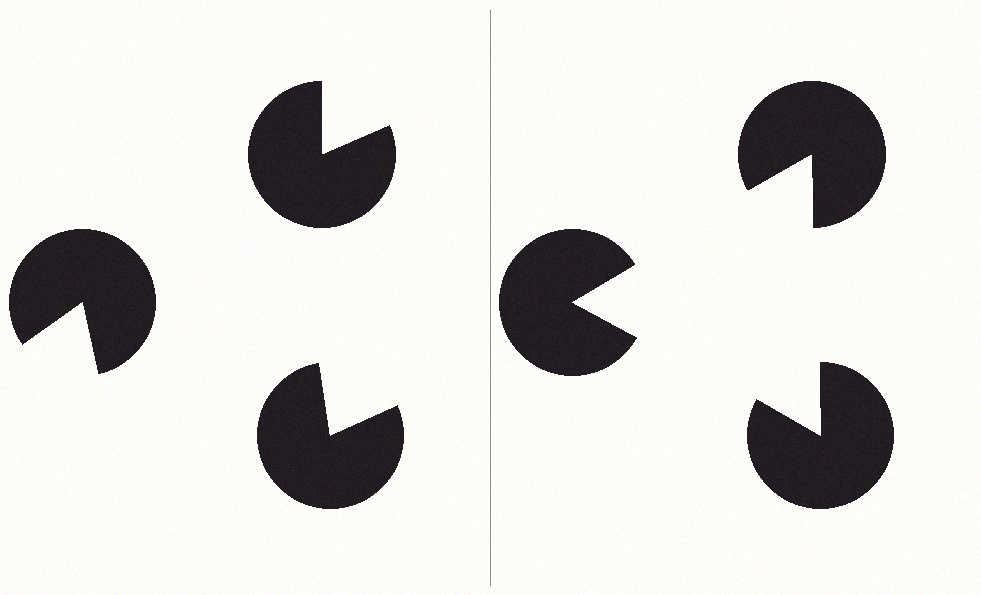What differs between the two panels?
The pac-man discs are positioned identically on both sides; only the wedge orientations differ. On the right they align to a triangle; on the left they are misaligned.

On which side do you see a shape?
An illusory triangle appears on the right side. On the left side the wedge cuts are rotated, so no coherent shape forms.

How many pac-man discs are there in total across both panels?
6 — 3 on each side.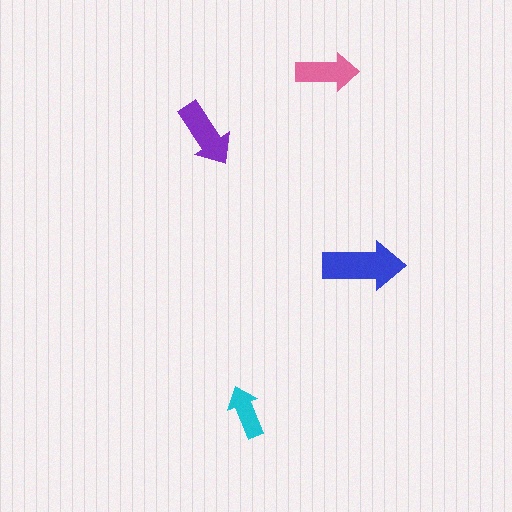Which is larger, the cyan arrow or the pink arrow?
The pink one.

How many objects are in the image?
There are 4 objects in the image.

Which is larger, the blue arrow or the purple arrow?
The blue one.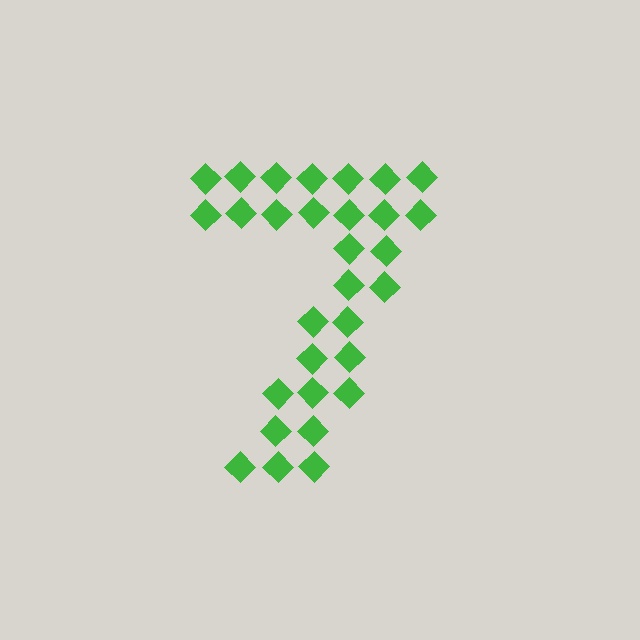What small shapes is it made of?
It is made of small diamonds.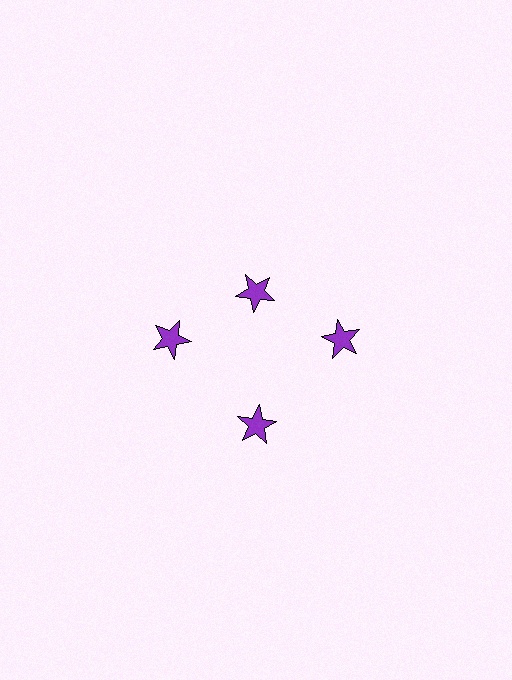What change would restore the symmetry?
The symmetry would be restored by moving it outward, back onto the ring so that all 4 stars sit at equal angles and equal distance from the center.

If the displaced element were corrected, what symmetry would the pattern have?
It would have 4-fold rotational symmetry — the pattern would map onto itself every 90 degrees.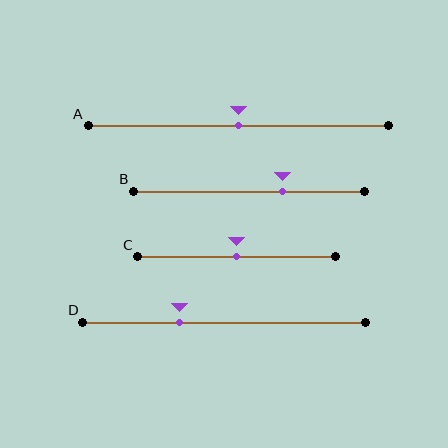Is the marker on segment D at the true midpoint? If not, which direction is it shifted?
No, the marker on segment D is shifted to the left by about 16% of the segment length.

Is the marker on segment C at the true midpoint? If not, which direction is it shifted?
Yes, the marker on segment C is at the true midpoint.